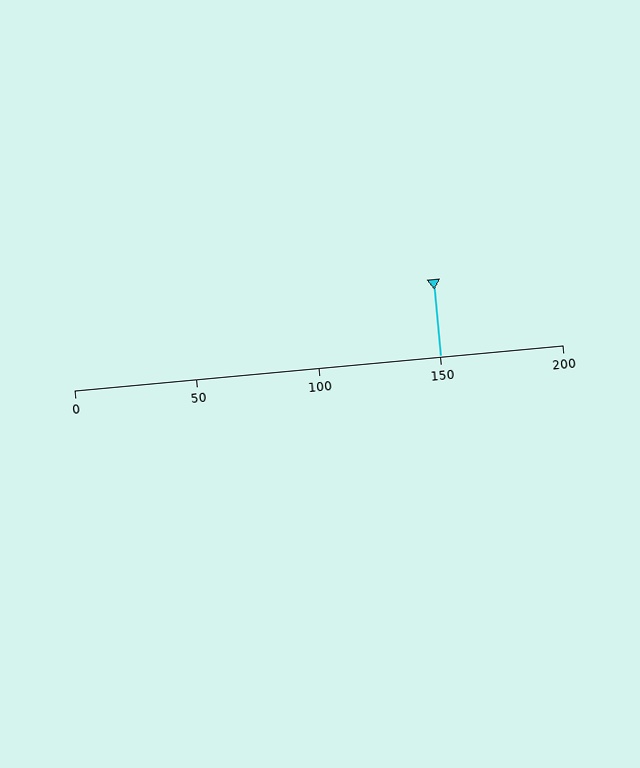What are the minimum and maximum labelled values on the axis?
The axis runs from 0 to 200.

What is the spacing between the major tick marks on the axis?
The major ticks are spaced 50 apart.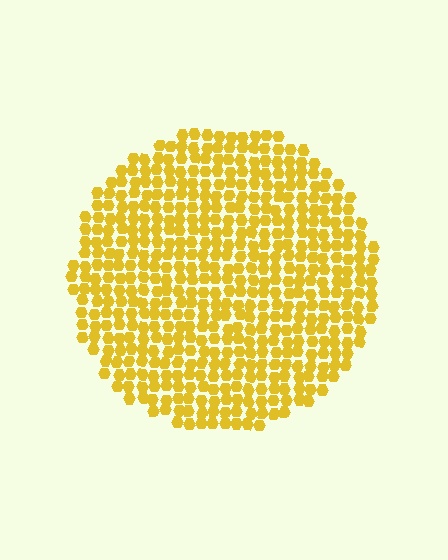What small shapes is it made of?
It is made of small hexagons.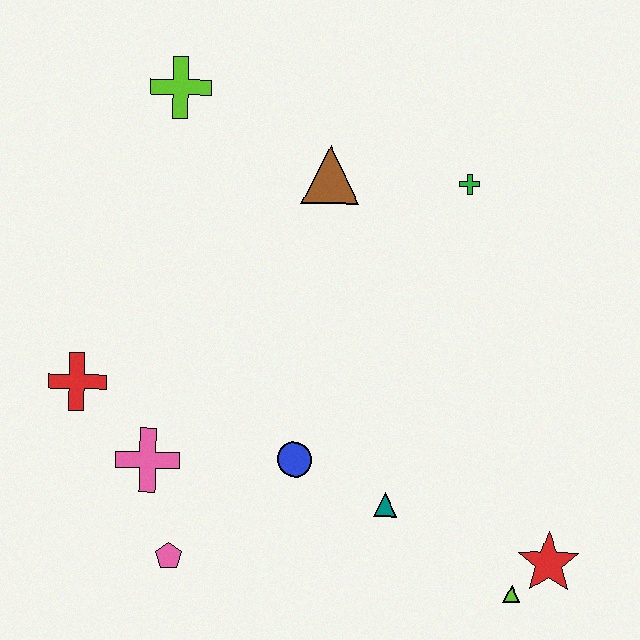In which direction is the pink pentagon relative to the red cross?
The pink pentagon is below the red cross.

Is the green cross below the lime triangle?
No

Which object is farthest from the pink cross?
The green cross is farthest from the pink cross.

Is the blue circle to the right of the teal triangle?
No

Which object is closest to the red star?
The lime triangle is closest to the red star.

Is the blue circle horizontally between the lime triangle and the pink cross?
Yes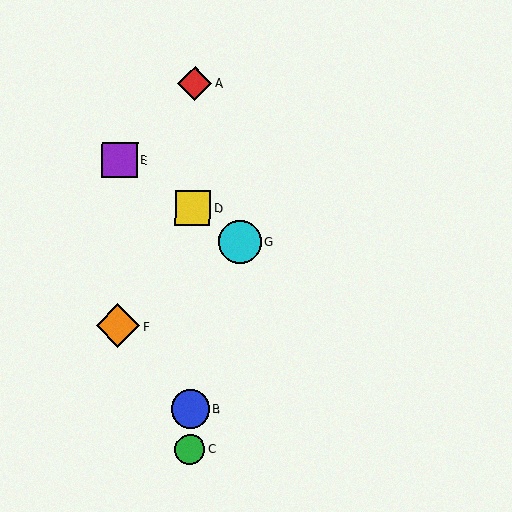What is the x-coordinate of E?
Object E is at x≈120.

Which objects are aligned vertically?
Objects A, B, C, D are aligned vertically.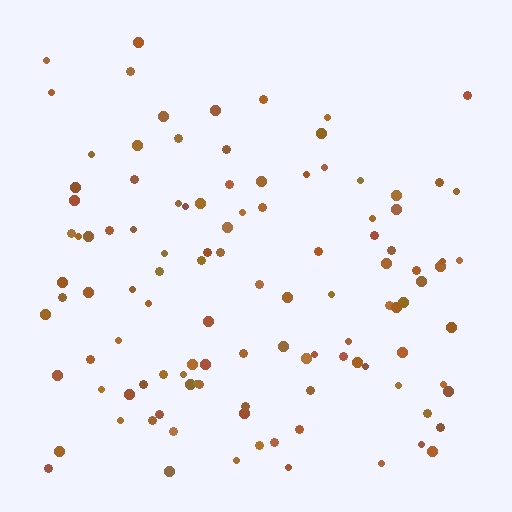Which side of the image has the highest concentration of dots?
The bottom.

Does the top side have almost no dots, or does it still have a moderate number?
Still a moderate number, just noticeably fewer than the bottom.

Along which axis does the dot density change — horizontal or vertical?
Vertical.